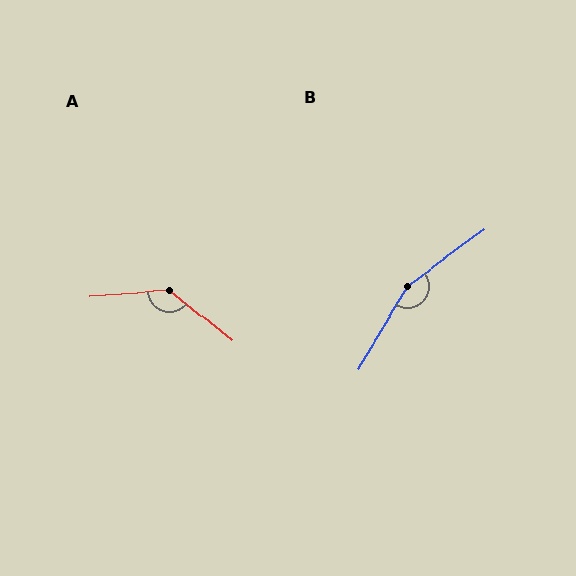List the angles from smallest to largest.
A (136°), B (157°).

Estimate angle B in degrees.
Approximately 157 degrees.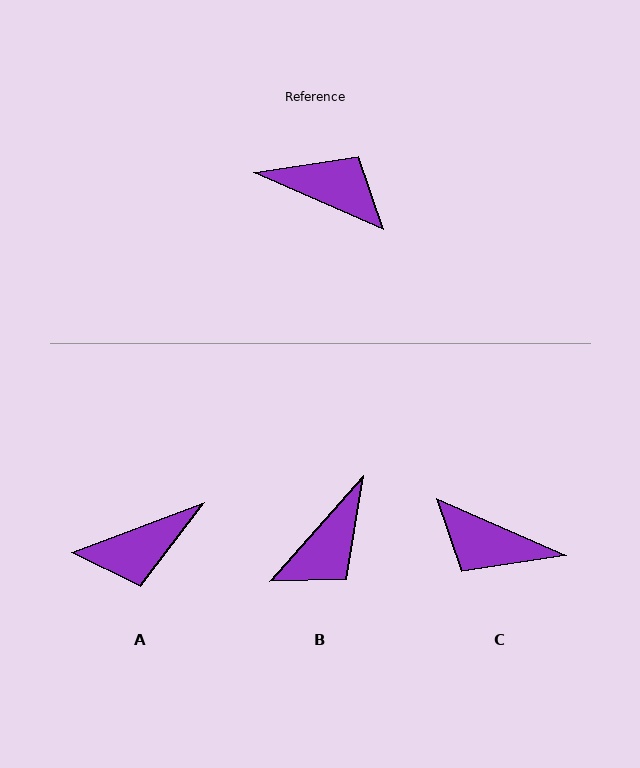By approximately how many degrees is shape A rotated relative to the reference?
Approximately 136 degrees clockwise.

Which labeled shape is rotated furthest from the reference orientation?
C, about 180 degrees away.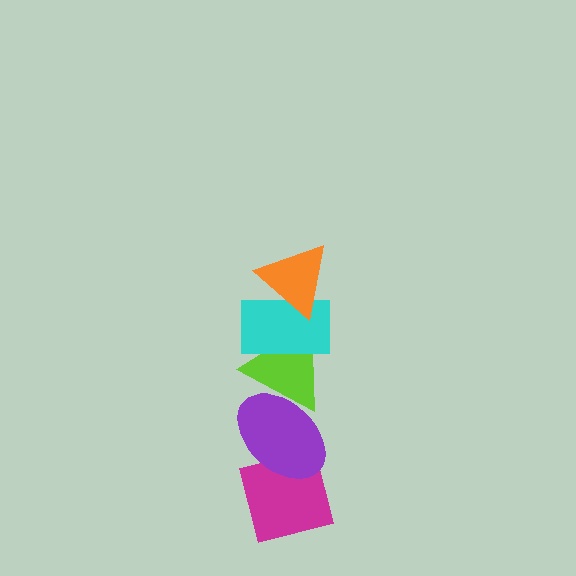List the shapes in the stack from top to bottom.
From top to bottom: the orange triangle, the cyan rectangle, the lime triangle, the purple ellipse, the magenta square.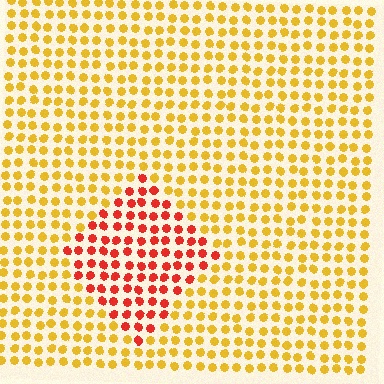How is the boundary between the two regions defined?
The boundary is defined purely by a slight shift in hue (about 45 degrees). Spacing, size, and orientation are identical on both sides.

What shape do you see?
I see a diamond.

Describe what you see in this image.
The image is filled with small yellow elements in a uniform arrangement. A diamond-shaped region is visible where the elements are tinted to a slightly different hue, forming a subtle color boundary.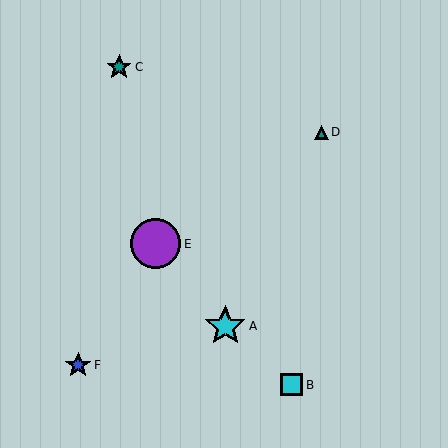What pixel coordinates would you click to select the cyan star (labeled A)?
Click at (225, 326) to select the cyan star A.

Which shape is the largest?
The purple circle (labeled E) is the largest.